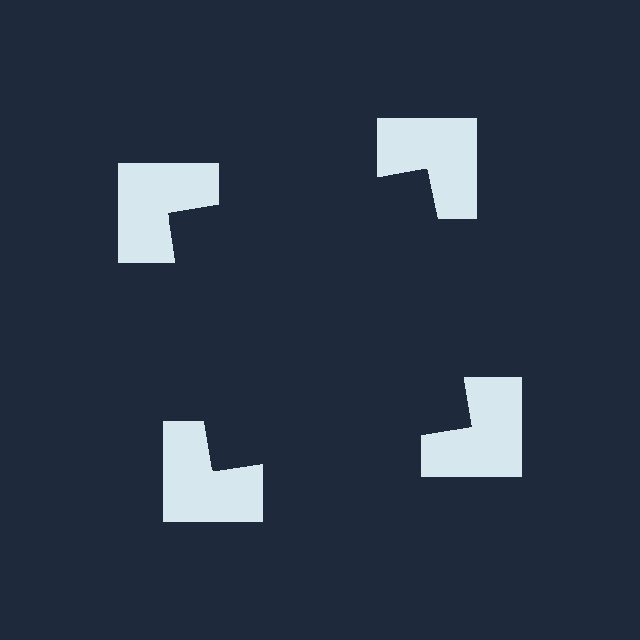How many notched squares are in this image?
There are 4 — one at each vertex of the illusory square.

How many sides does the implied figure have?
4 sides.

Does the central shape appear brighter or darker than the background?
It typically appears slightly darker than the background, even though no actual brightness change is drawn.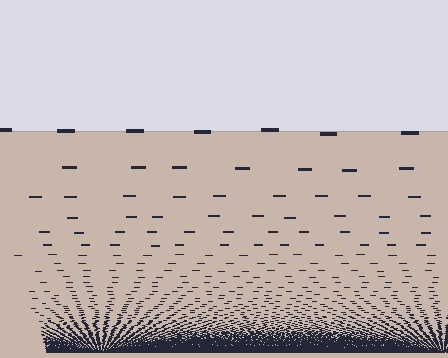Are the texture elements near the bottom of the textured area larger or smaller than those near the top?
Smaller. The gradient is inverted — elements near the bottom are smaller and denser.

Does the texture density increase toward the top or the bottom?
Density increases toward the bottom.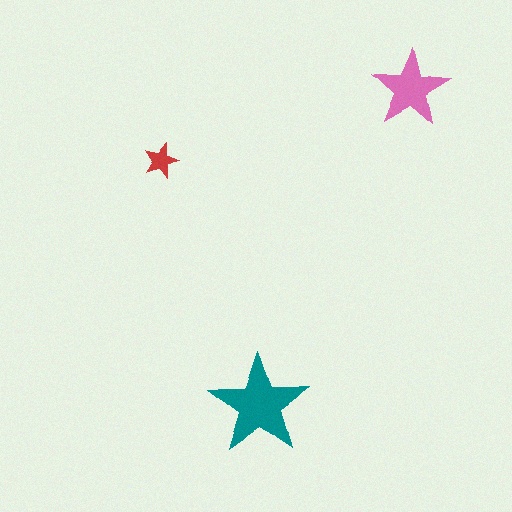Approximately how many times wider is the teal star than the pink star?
About 1.5 times wider.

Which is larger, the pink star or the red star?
The pink one.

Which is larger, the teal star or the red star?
The teal one.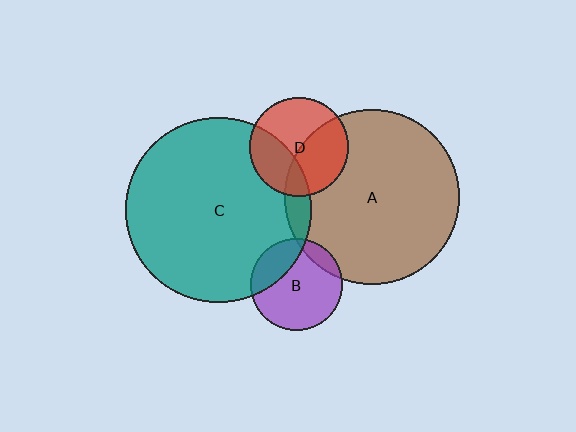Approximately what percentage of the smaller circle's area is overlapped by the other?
Approximately 5%.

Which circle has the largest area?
Circle C (teal).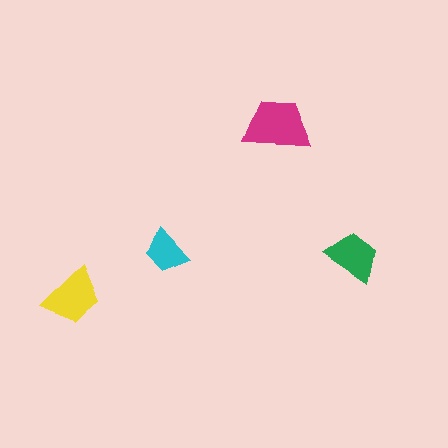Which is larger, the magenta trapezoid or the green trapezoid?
The magenta one.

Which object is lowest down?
The yellow trapezoid is bottommost.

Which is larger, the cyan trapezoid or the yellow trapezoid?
The yellow one.